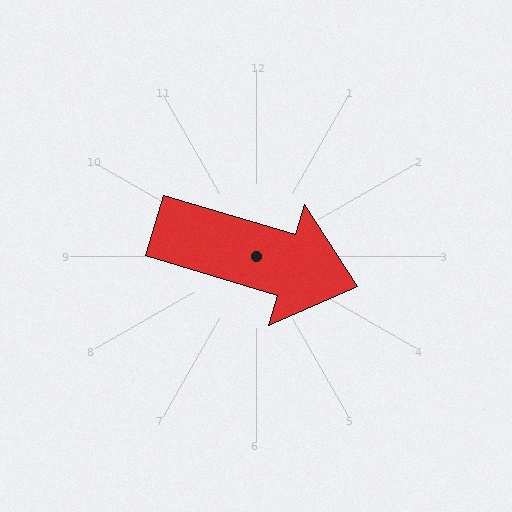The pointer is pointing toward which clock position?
Roughly 4 o'clock.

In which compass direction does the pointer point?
East.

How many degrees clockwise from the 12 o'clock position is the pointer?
Approximately 107 degrees.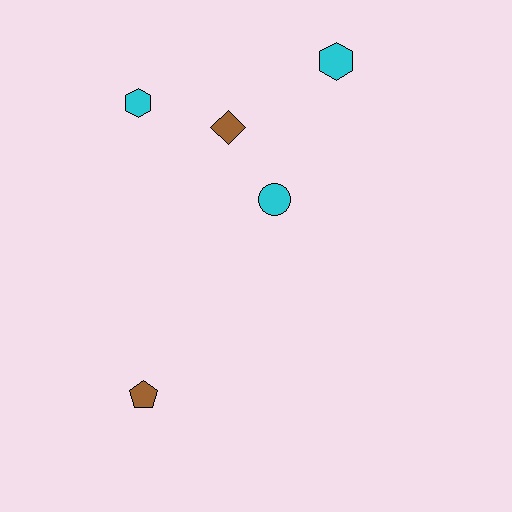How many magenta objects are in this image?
There are no magenta objects.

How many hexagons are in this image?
There are 2 hexagons.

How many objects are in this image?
There are 5 objects.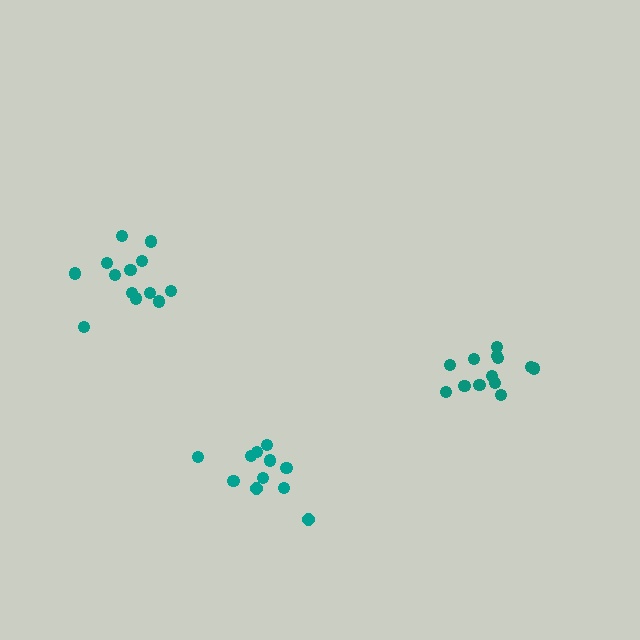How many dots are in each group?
Group 1: 11 dots, Group 2: 13 dots, Group 3: 13 dots (37 total).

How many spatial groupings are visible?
There are 3 spatial groupings.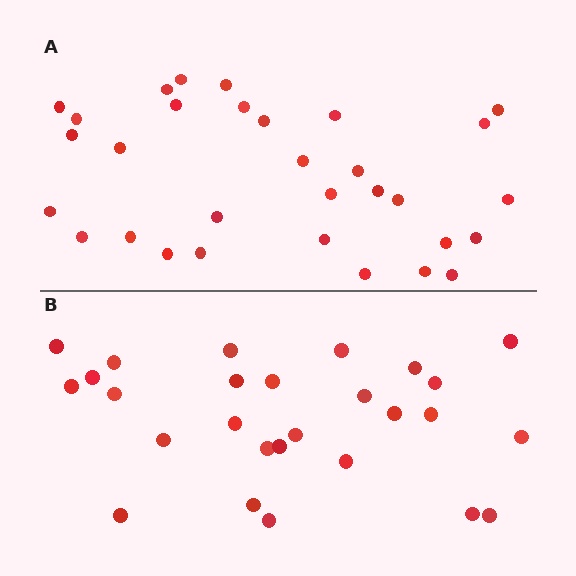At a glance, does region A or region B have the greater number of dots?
Region A (the top region) has more dots.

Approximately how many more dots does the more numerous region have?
Region A has about 4 more dots than region B.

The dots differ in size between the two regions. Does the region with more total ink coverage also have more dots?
No. Region B has more total ink coverage because its dots are larger, but region A actually contains more individual dots. Total area can be misleading — the number of items is what matters here.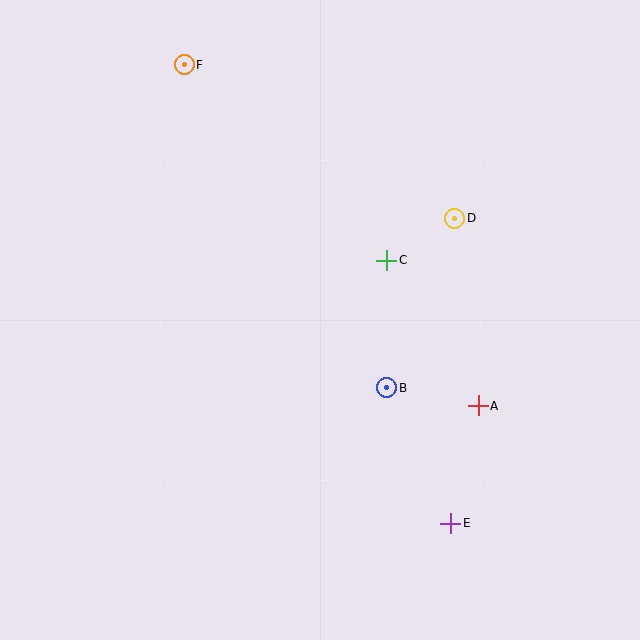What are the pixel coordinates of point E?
Point E is at (451, 523).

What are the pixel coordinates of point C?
Point C is at (387, 260).